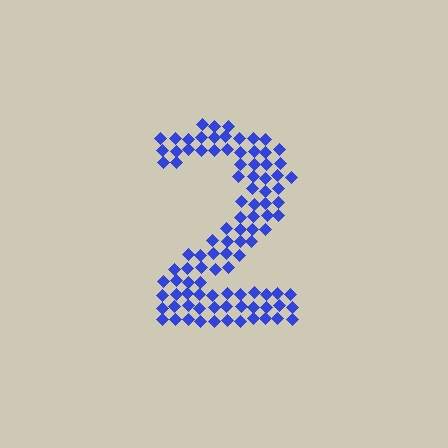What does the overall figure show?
The overall figure shows the digit 2.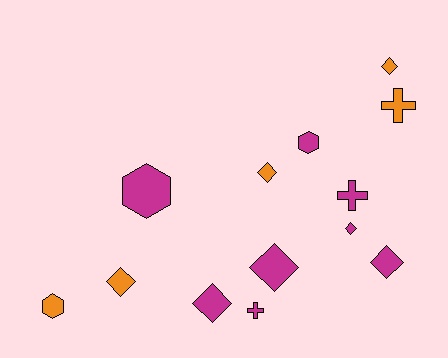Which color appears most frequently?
Magenta, with 8 objects.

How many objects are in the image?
There are 13 objects.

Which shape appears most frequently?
Diamond, with 7 objects.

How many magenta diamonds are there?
There are 4 magenta diamonds.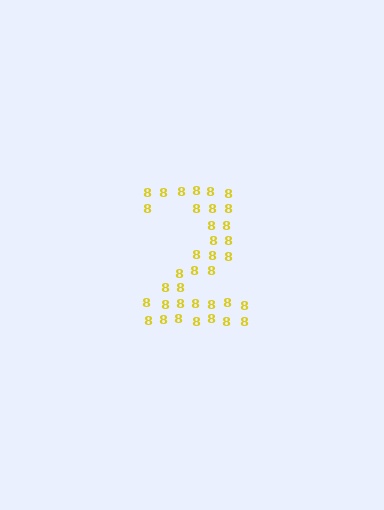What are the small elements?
The small elements are digit 8's.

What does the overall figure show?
The overall figure shows the digit 2.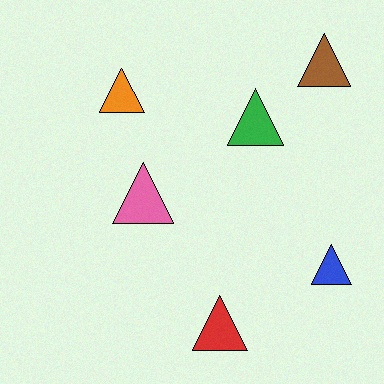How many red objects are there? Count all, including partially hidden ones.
There is 1 red object.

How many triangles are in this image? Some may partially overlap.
There are 6 triangles.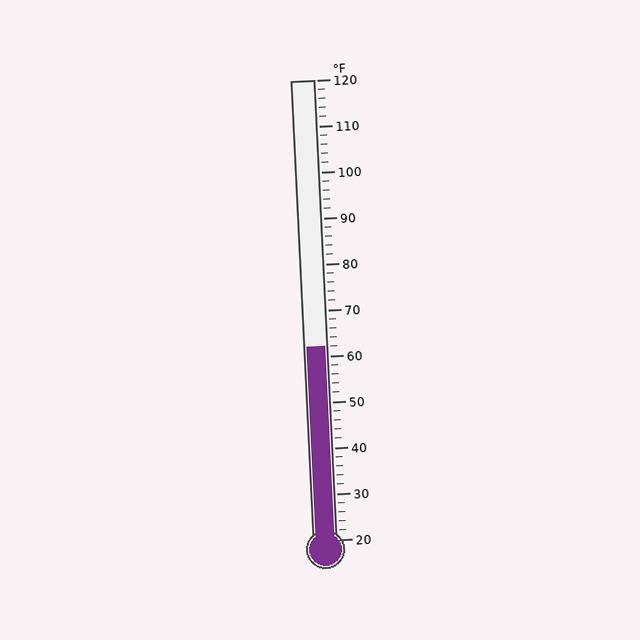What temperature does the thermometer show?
The thermometer shows approximately 62°F.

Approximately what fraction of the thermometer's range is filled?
The thermometer is filled to approximately 40% of its range.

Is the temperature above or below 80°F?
The temperature is below 80°F.